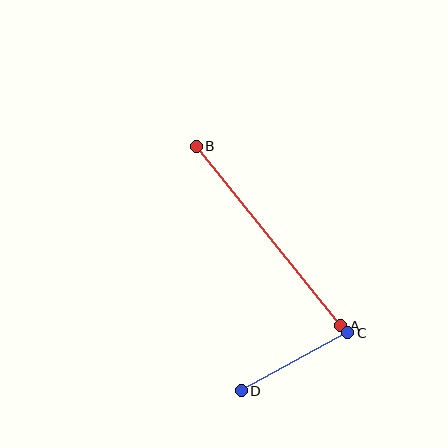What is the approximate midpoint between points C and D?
The midpoint is at approximately (294, 362) pixels.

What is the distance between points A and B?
The distance is approximately 230 pixels.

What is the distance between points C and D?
The distance is approximately 121 pixels.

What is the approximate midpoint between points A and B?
The midpoint is at approximately (268, 236) pixels.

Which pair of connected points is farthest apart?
Points A and B are farthest apart.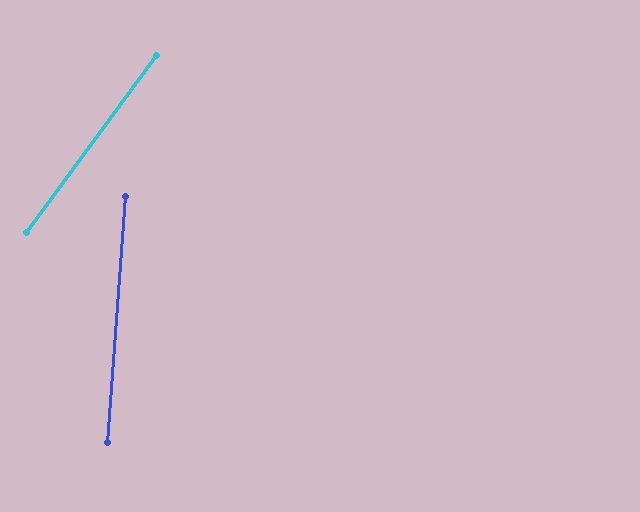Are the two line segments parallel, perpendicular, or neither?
Neither parallel nor perpendicular — they differ by about 32°.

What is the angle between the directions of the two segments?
Approximately 32 degrees.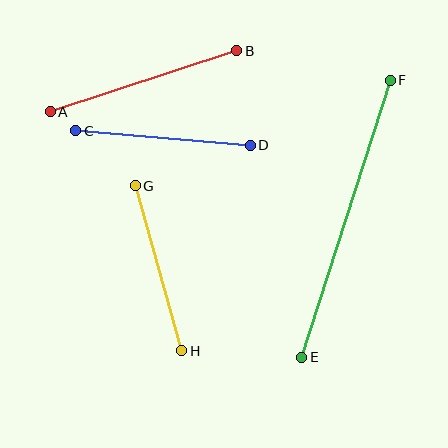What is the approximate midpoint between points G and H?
The midpoint is at approximately (159, 268) pixels.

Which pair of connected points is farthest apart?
Points E and F are farthest apart.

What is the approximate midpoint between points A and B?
The midpoint is at approximately (143, 81) pixels.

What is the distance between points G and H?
The distance is approximately 172 pixels.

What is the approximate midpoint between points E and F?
The midpoint is at approximately (346, 219) pixels.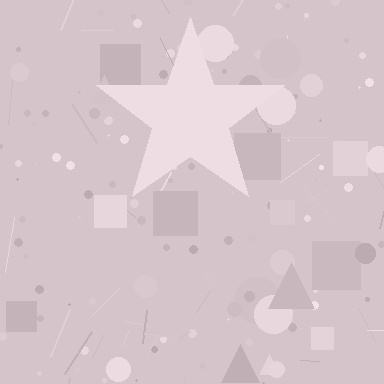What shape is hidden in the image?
A star is hidden in the image.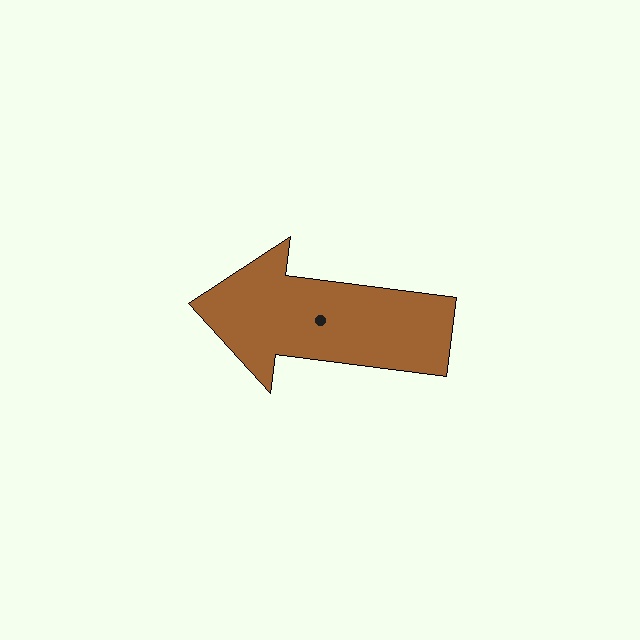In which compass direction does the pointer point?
West.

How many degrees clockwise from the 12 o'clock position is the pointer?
Approximately 277 degrees.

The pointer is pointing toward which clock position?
Roughly 9 o'clock.